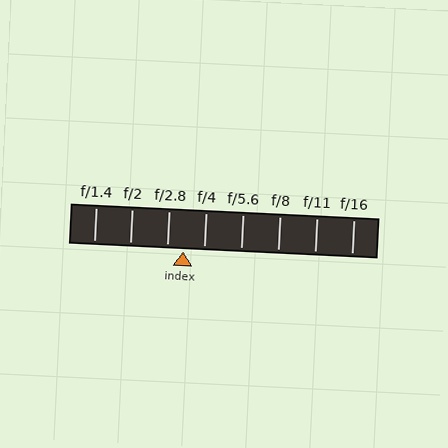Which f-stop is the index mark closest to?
The index mark is closest to f/2.8.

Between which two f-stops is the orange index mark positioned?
The index mark is between f/2.8 and f/4.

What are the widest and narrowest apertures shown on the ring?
The widest aperture shown is f/1.4 and the narrowest is f/16.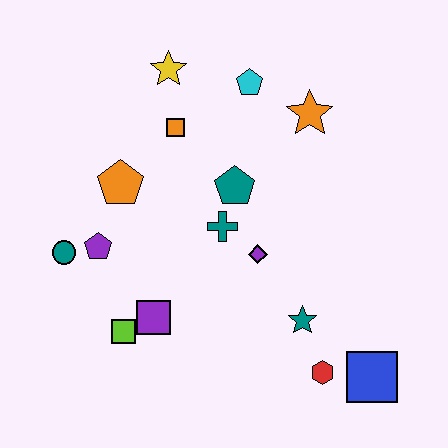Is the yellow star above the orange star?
Yes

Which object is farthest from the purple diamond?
The yellow star is farthest from the purple diamond.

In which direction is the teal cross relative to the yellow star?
The teal cross is below the yellow star.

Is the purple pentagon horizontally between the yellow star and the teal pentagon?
No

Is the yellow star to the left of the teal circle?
No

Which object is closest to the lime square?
The purple square is closest to the lime square.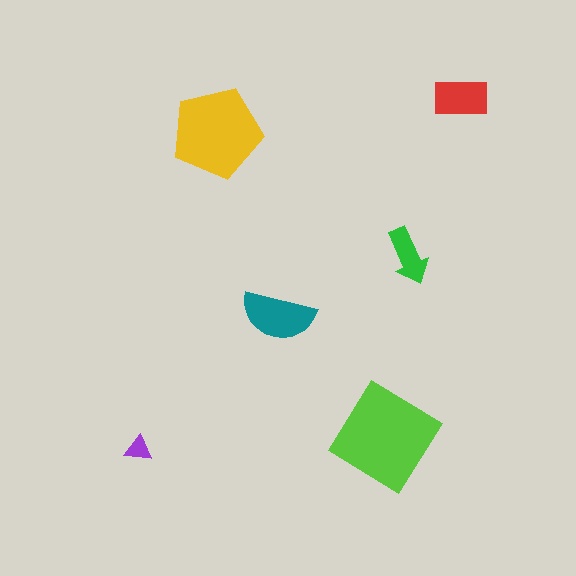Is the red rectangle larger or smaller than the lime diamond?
Smaller.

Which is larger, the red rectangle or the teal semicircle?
The teal semicircle.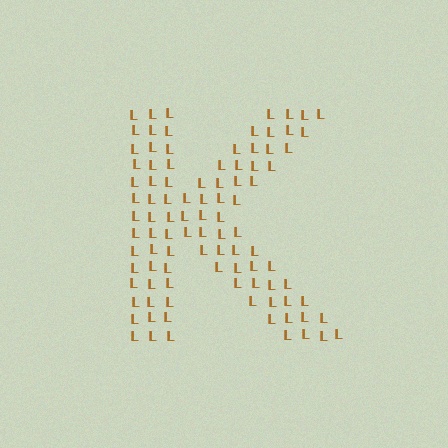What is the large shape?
The large shape is the letter K.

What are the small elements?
The small elements are letter L's.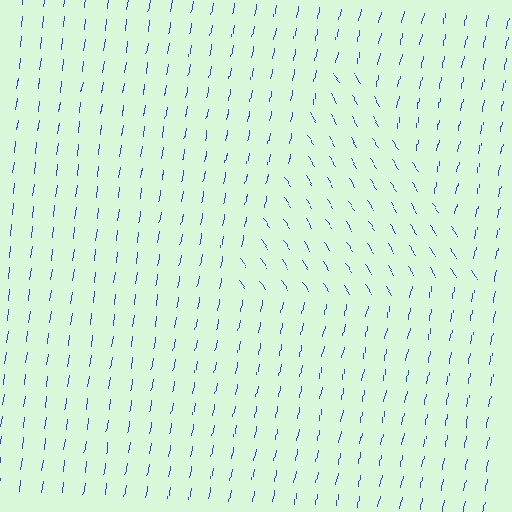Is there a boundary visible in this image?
Yes, there is a texture boundary formed by a change in line orientation.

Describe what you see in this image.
The image is filled with small blue line segments. A triangle region in the image has lines oriented differently from the surrounding lines, creating a visible texture boundary.